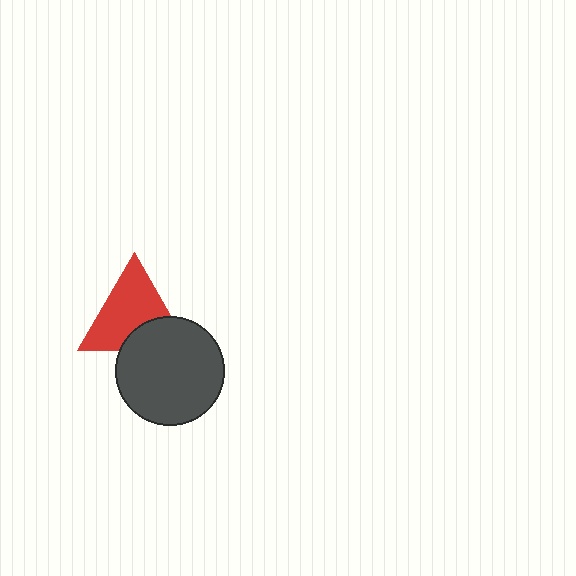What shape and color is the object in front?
The object in front is a dark gray circle.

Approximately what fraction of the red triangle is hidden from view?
Roughly 30% of the red triangle is hidden behind the dark gray circle.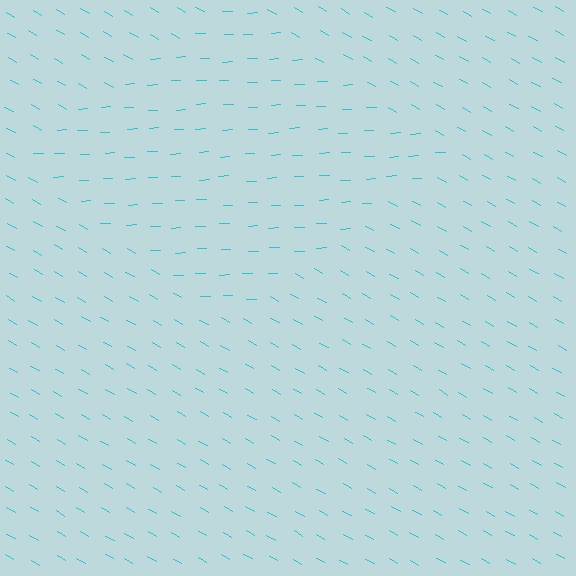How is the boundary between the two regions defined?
The boundary is defined purely by a change in line orientation (approximately 32 degrees difference). All lines are the same color and thickness.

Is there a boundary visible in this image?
Yes, there is a texture boundary formed by a change in line orientation.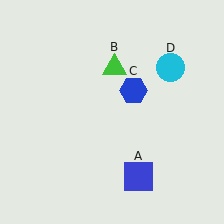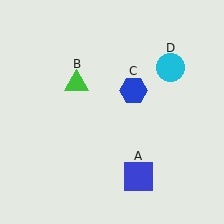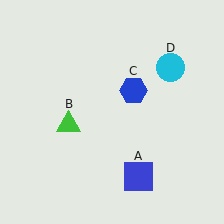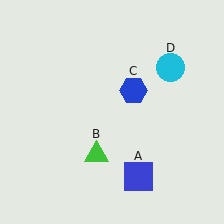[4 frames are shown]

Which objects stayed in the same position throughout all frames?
Blue square (object A) and blue hexagon (object C) and cyan circle (object D) remained stationary.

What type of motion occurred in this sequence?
The green triangle (object B) rotated counterclockwise around the center of the scene.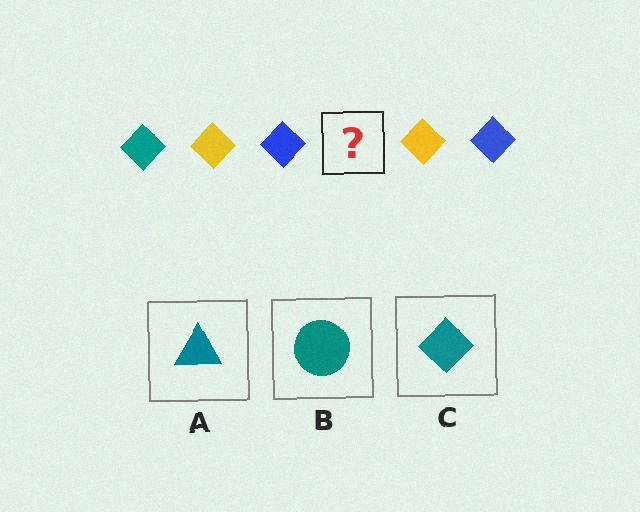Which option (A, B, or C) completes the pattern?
C.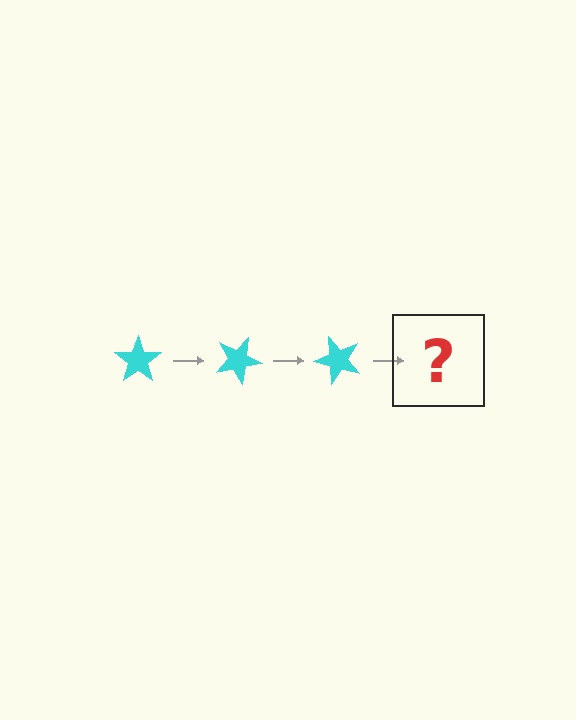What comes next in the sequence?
The next element should be a cyan star rotated 75 degrees.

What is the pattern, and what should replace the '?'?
The pattern is that the star rotates 25 degrees each step. The '?' should be a cyan star rotated 75 degrees.